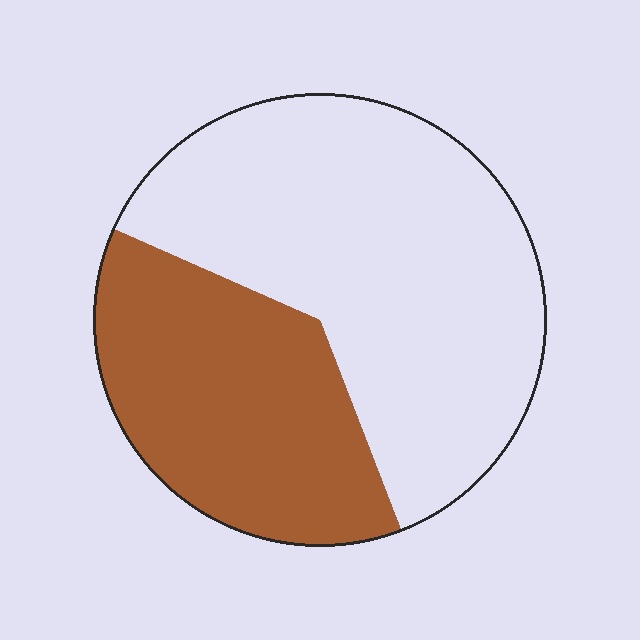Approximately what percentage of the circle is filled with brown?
Approximately 40%.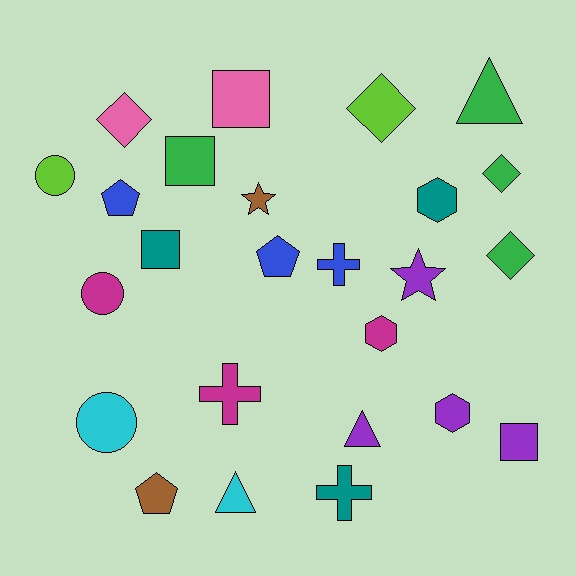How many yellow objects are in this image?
There are no yellow objects.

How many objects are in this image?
There are 25 objects.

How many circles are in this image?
There are 3 circles.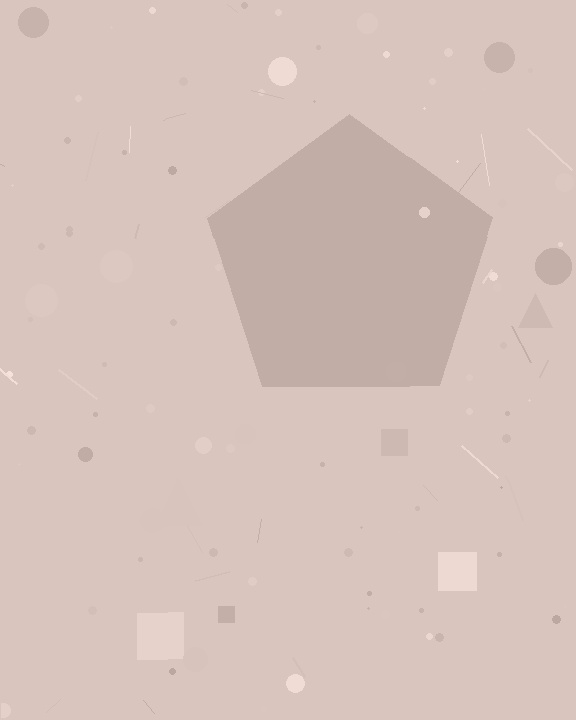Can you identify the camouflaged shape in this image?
The camouflaged shape is a pentagon.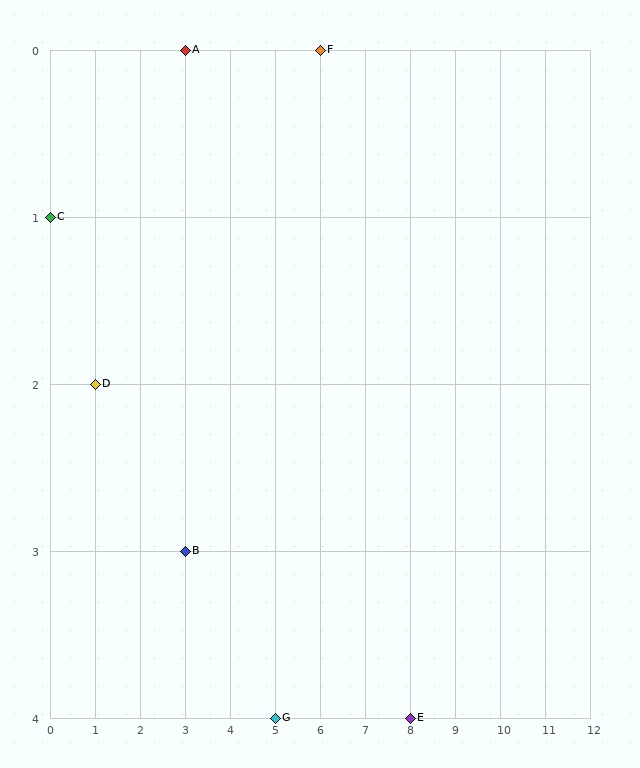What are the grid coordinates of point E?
Point E is at grid coordinates (8, 4).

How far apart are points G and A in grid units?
Points G and A are 2 columns and 4 rows apart (about 4.5 grid units diagonally).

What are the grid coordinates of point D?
Point D is at grid coordinates (1, 2).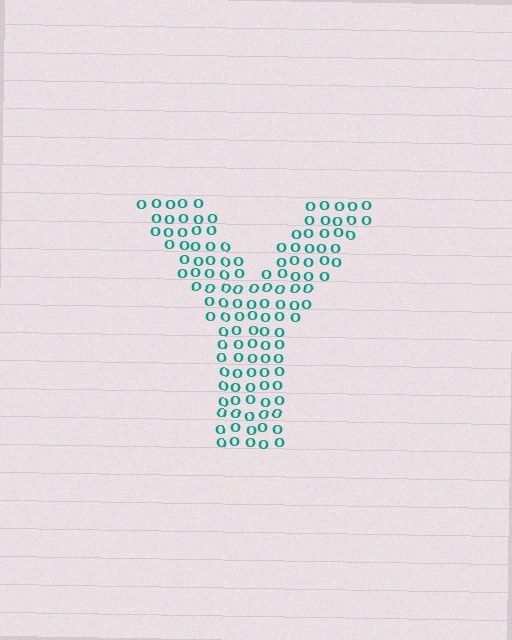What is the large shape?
The large shape is the letter Y.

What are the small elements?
The small elements are letter O's.